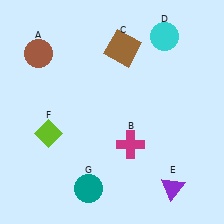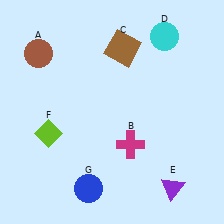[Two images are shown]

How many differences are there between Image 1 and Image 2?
There is 1 difference between the two images.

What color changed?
The circle (G) changed from teal in Image 1 to blue in Image 2.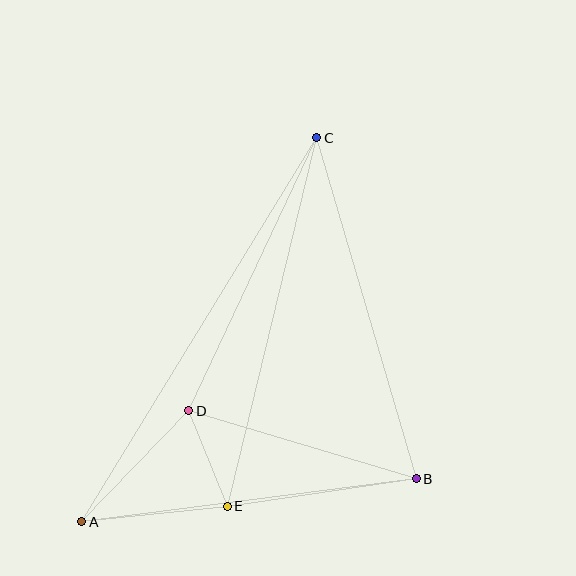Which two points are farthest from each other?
Points A and C are farthest from each other.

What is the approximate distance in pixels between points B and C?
The distance between B and C is approximately 355 pixels.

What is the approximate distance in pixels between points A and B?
The distance between A and B is approximately 337 pixels.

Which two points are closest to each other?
Points D and E are closest to each other.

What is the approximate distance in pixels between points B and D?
The distance between B and D is approximately 237 pixels.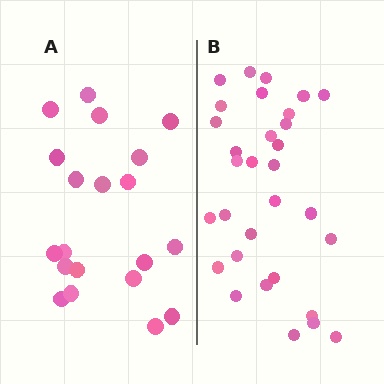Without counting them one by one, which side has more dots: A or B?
Region B (the right region) has more dots.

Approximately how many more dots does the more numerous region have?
Region B has roughly 12 or so more dots than region A.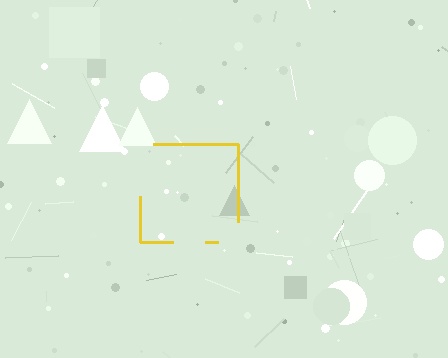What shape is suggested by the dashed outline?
The dashed outline suggests a square.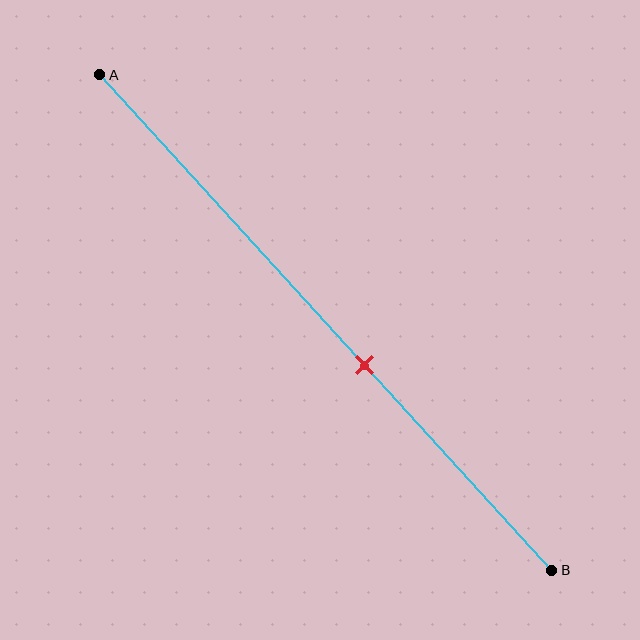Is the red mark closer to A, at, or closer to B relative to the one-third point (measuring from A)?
The red mark is closer to point B than the one-third point of segment AB.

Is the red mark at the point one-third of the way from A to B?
No, the mark is at about 60% from A, not at the 33% one-third point.